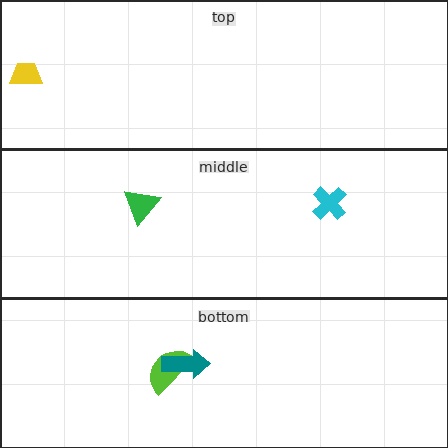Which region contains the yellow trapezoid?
The top region.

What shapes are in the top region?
The yellow trapezoid.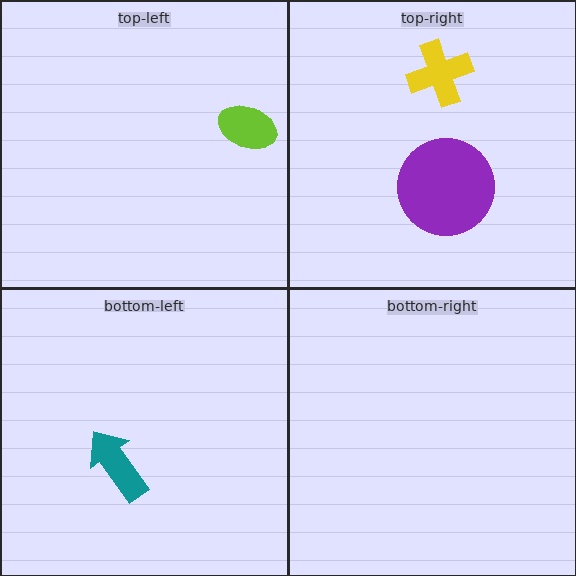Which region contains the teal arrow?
The bottom-left region.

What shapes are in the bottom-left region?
The teal arrow.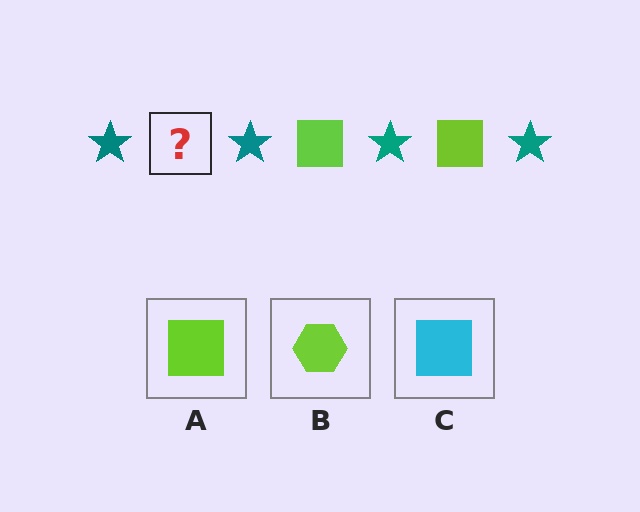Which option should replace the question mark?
Option A.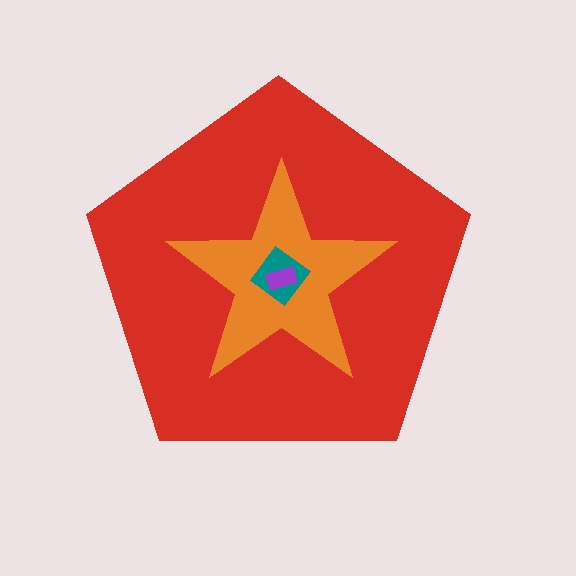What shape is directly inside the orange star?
The teal diamond.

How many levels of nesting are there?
4.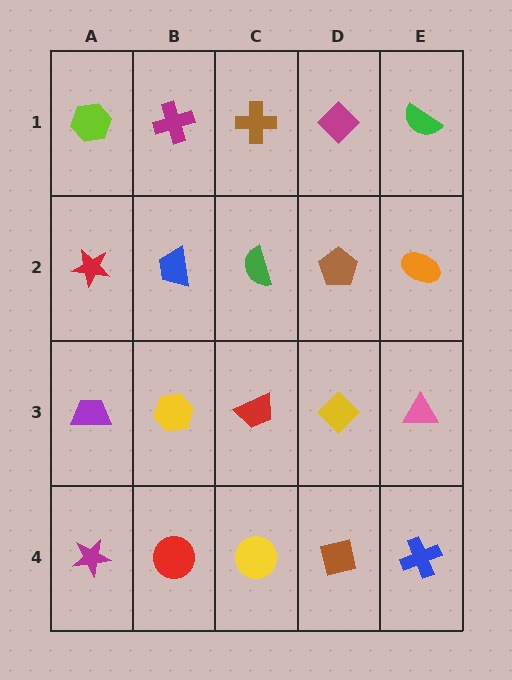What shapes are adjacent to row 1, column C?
A green semicircle (row 2, column C), a magenta cross (row 1, column B), a magenta diamond (row 1, column D).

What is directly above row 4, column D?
A yellow diamond.